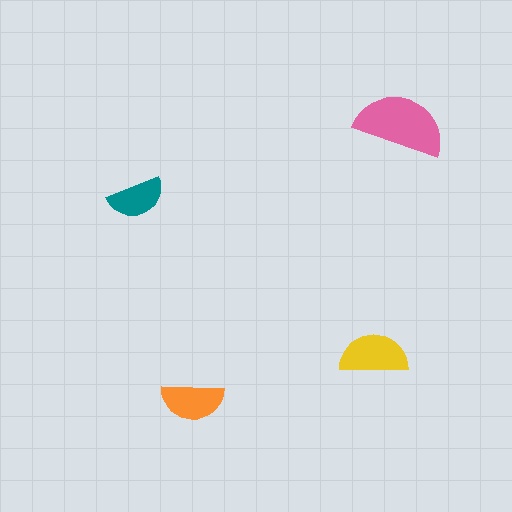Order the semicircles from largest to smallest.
the pink one, the yellow one, the orange one, the teal one.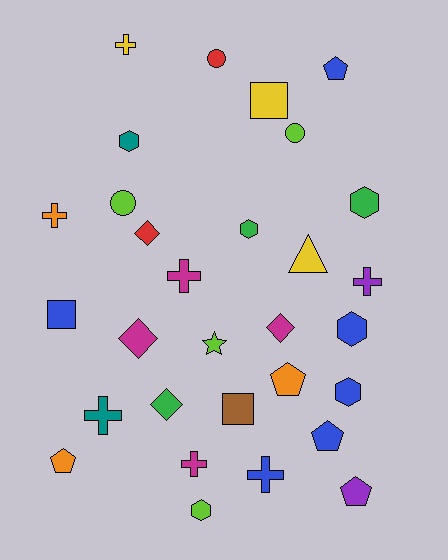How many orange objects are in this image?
There are 3 orange objects.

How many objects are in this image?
There are 30 objects.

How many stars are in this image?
There is 1 star.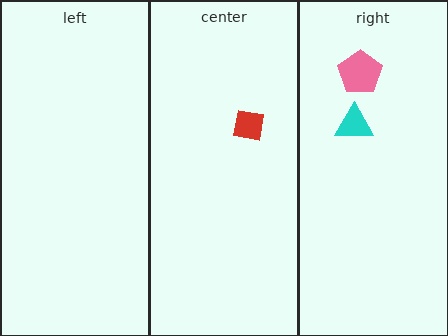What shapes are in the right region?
The cyan triangle, the pink pentagon.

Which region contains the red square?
The center region.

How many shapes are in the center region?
1.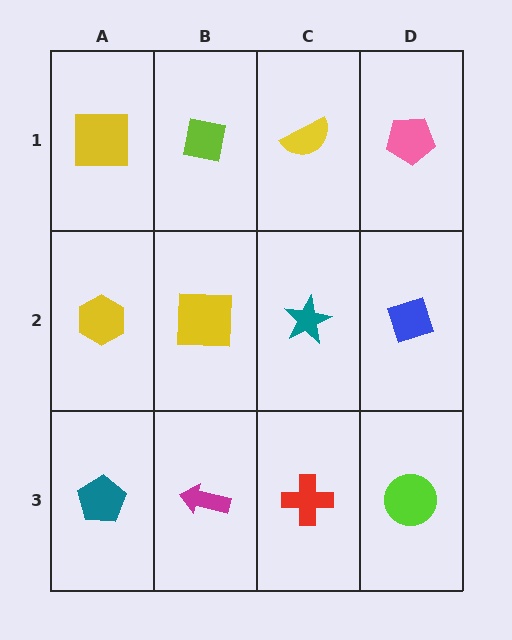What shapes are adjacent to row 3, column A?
A yellow hexagon (row 2, column A), a magenta arrow (row 3, column B).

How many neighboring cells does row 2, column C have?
4.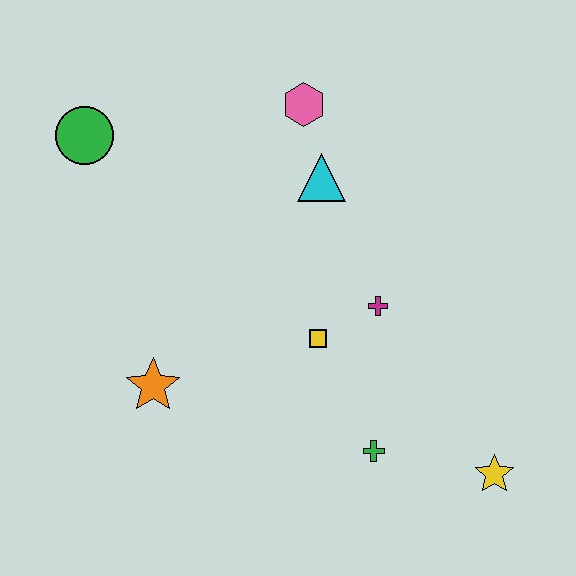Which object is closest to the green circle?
The pink hexagon is closest to the green circle.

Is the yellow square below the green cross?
No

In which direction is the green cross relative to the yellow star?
The green cross is to the left of the yellow star.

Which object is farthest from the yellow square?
The green circle is farthest from the yellow square.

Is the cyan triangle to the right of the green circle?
Yes